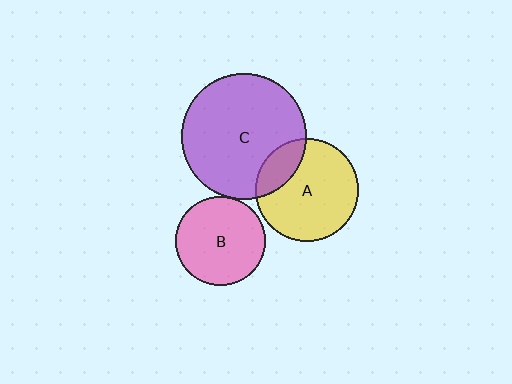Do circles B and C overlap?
Yes.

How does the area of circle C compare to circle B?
Approximately 2.0 times.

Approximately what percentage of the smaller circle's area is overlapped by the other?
Approximately 5%.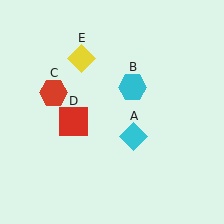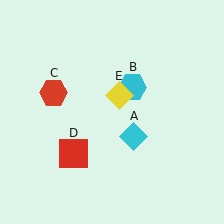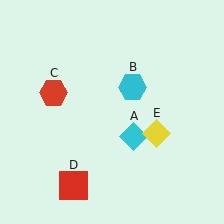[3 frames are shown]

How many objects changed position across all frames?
2 objects changed position: red square (object D), yellow diamond (object E).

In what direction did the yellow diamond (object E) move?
The yellow diamond (object E) moved down and to the right.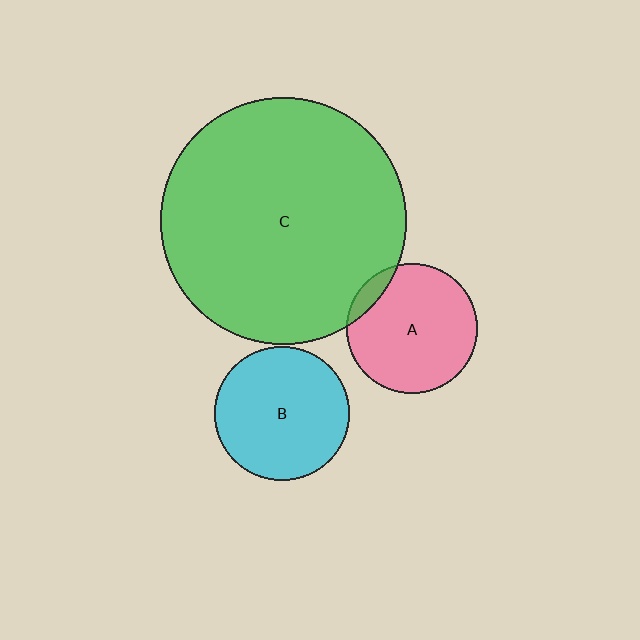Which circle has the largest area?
Circle C (green).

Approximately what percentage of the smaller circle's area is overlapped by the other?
Approximately 10%.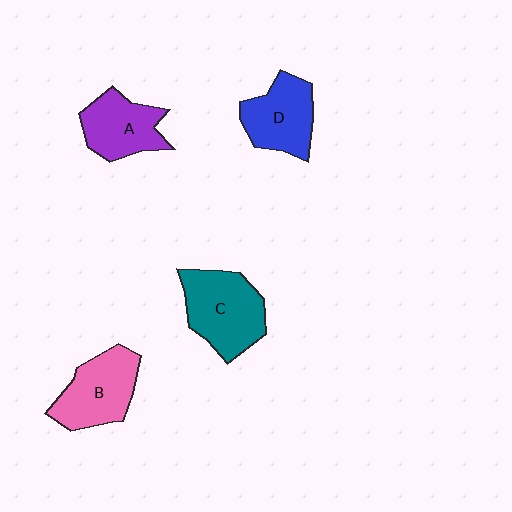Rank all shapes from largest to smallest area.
From largest to smallest: C (teal), B (pink), D (blue), A (purple).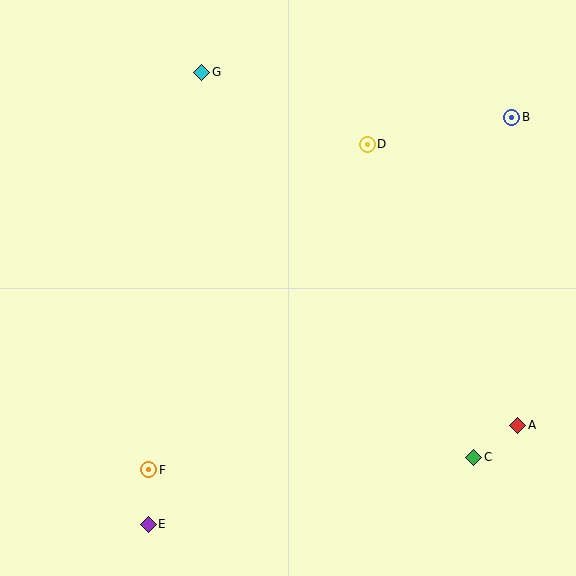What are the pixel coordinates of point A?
Point A is at (518, 425).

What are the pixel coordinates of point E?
Point E is at (148, 524).